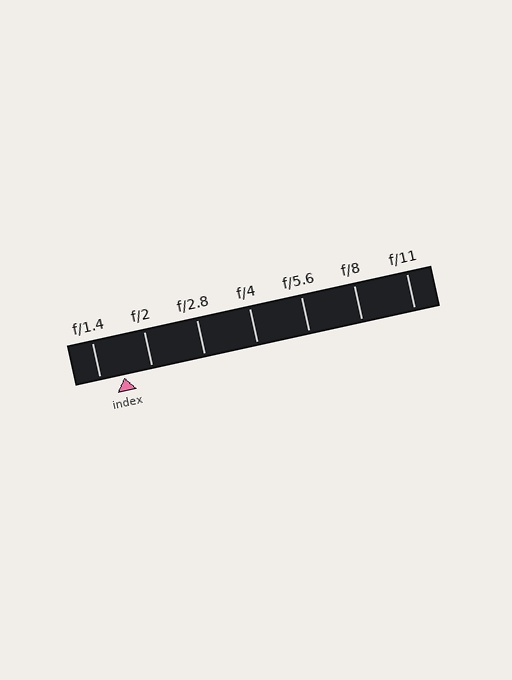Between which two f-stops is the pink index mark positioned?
The index mark is between f/1.4 and f/2.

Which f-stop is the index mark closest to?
The index mark is closest to f/1.4.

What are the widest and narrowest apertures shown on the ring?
The widest aperture shown is f/1.4 and the narrowest is f/11.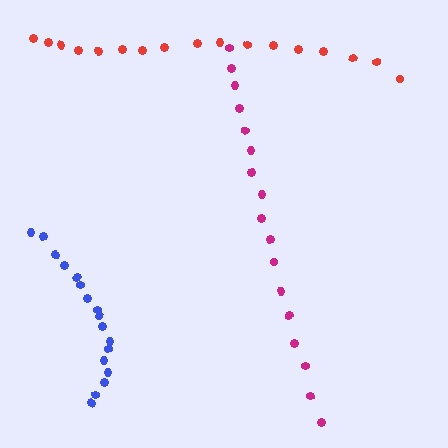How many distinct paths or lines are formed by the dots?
There are 3 distinct paths.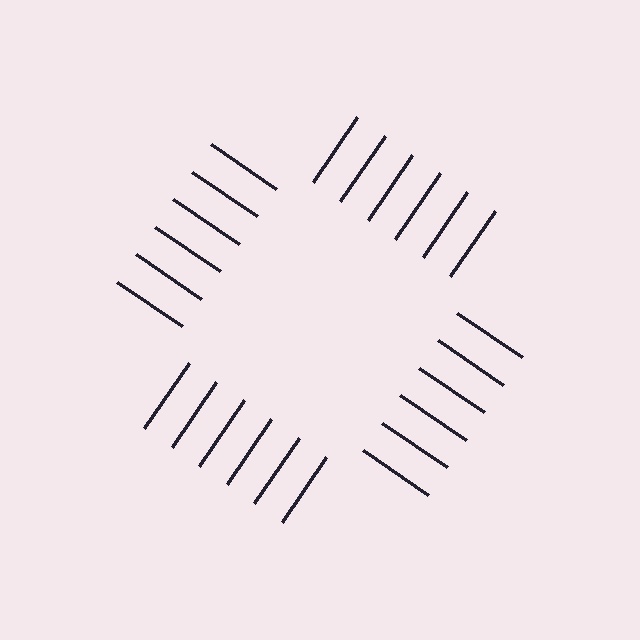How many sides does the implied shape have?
4 sides — the line-ends trace a square.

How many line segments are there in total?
24 — 6 along each of the 4 edges.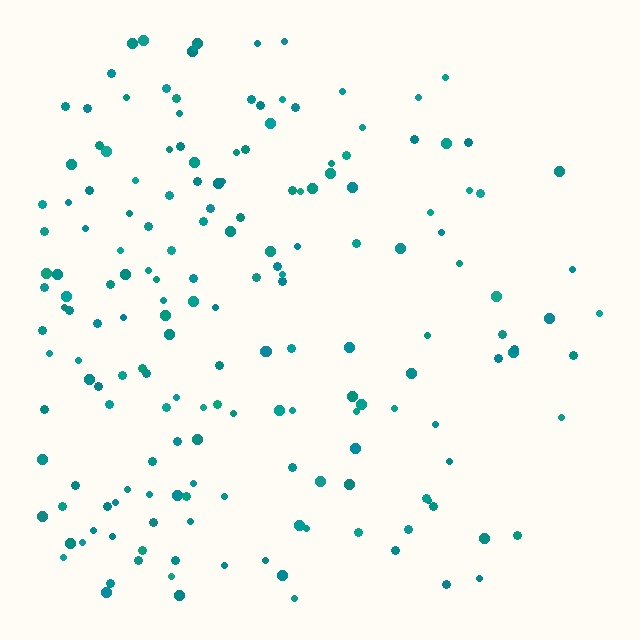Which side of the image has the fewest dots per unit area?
The right.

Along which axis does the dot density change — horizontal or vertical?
Horizontal.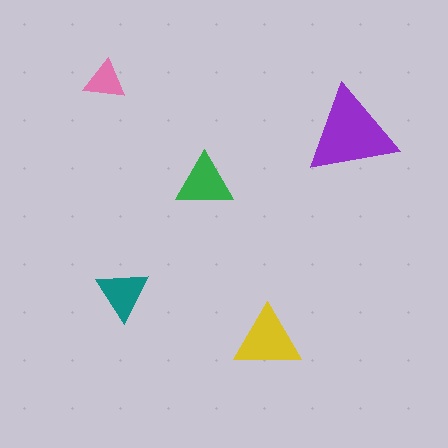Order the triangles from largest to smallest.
the purple one, the yellow one, the green one, the teal one, the pink one.